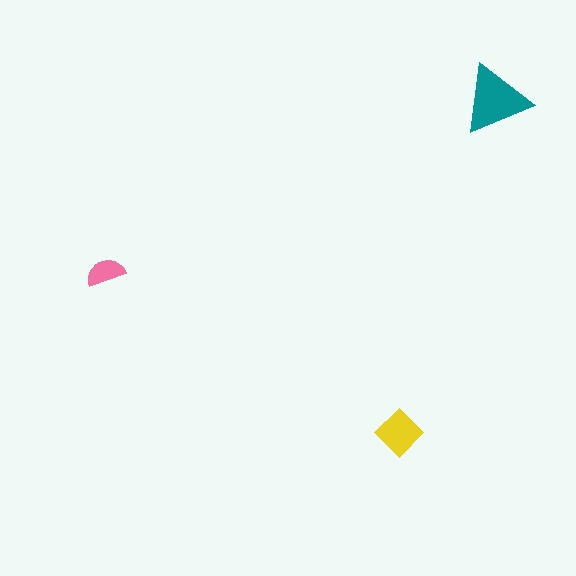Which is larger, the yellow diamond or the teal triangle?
The teal triangle.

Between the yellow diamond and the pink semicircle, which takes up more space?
The yellow diamond.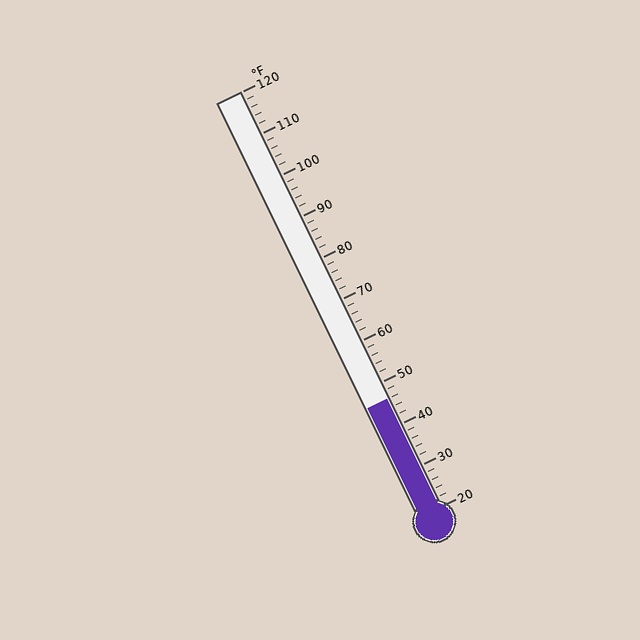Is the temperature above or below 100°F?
The temperature is below 100°F.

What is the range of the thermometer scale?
The thermometer scale ranges from 20°F to 120°F.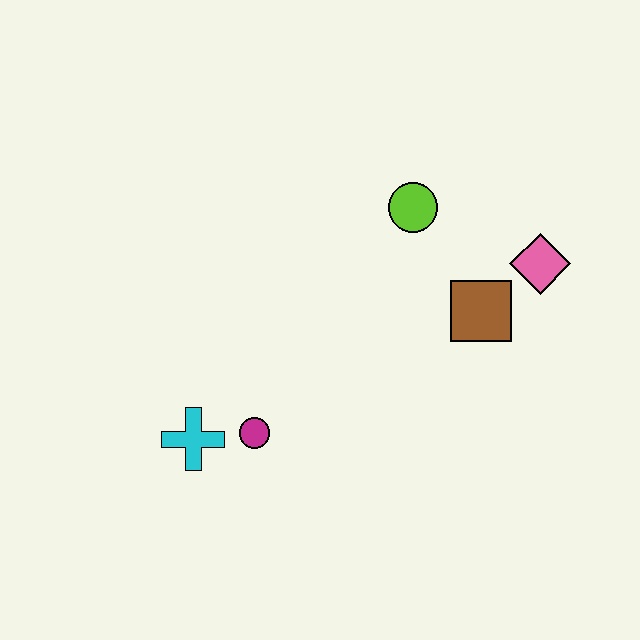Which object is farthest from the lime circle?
The cyan cross is farthest from the lime circle.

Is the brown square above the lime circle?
No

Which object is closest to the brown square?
The pink diamond is closest to the brown square.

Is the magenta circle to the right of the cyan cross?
Yes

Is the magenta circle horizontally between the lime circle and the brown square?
No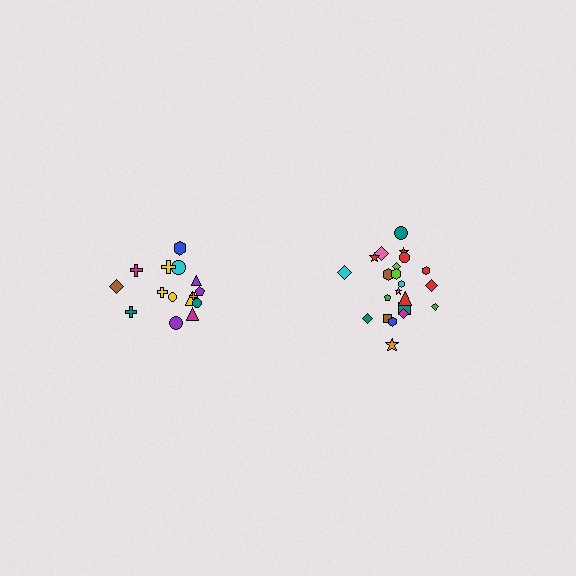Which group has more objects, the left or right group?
The right group.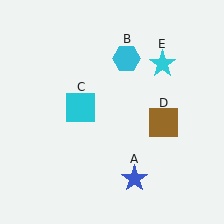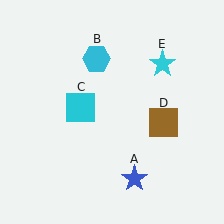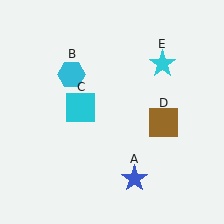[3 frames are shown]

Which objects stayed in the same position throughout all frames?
Blue star (object A) and cyan square (object C) and brown square (object D) and cyan star (object E) remained stationary.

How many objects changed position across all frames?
1 object changed position: cyan hexagon (object B).